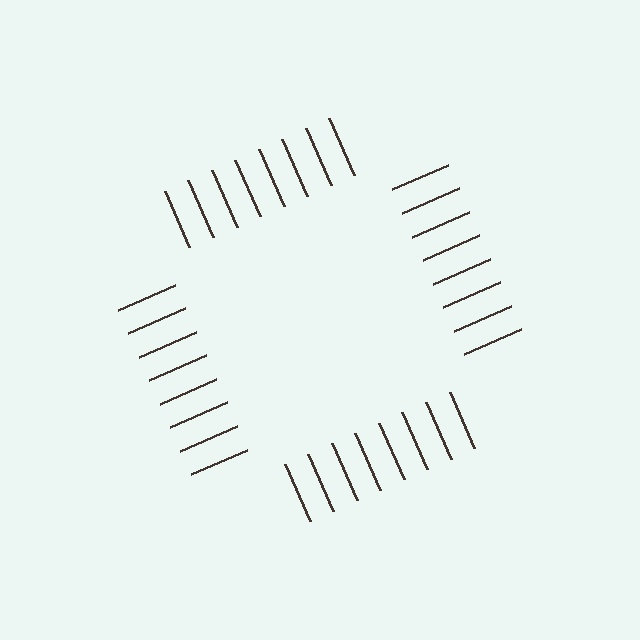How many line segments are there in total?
32 — 8 along each of the 4 edges.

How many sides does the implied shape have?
4 sides — the line-ends trace a square.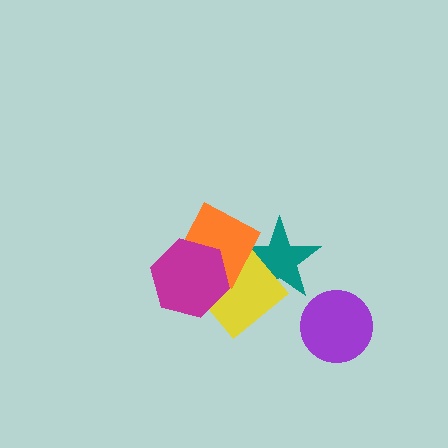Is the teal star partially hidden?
Yes, it is partially covered by another shape.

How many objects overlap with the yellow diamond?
3 objects overlap with the yellow diamond.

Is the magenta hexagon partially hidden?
No, no other shape covers it.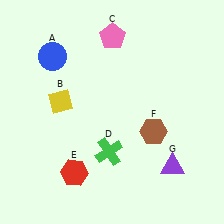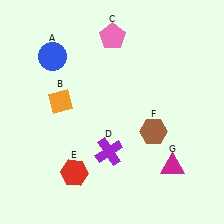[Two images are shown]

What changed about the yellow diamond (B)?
In Image 1, B is yellow. In Image 2, it changed to orange.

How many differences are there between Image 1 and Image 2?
There are 3 differences between the two images.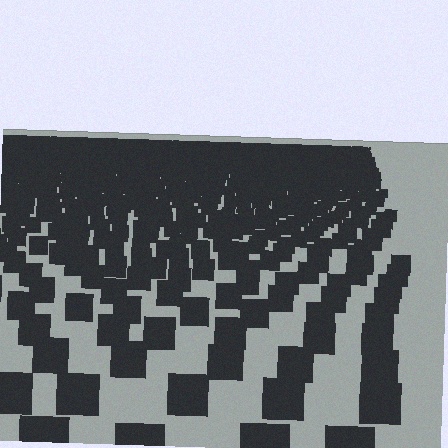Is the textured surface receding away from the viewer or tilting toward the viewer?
The surface is receding away from the viewer. Texture elements get smaller and denser toward the top.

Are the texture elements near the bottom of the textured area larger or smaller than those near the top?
Larger. Near the bottom, elements are closer to the viewer and appear at a bigger on-screen size.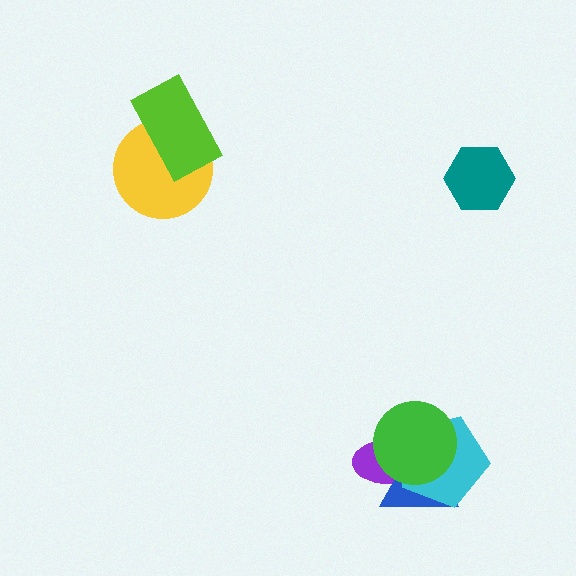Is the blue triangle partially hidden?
Yes, it is partially covered by another shape.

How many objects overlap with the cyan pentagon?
3 objects overlap with the cyan pentagon.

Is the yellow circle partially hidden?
Yes, it is partially covered by another shape.